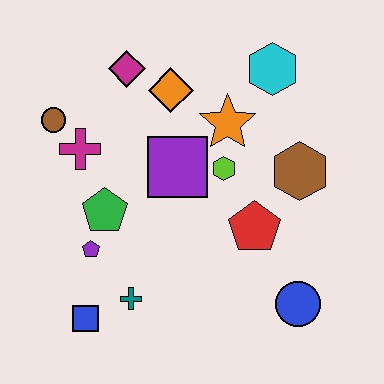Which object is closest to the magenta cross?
The brown circle is closest to the magenta cross.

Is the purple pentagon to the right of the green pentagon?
No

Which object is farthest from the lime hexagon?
The blue square is farthest from the lime hexagon.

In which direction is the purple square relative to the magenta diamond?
The purple square is below the magenta diamond.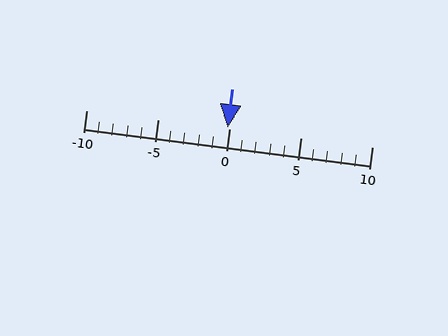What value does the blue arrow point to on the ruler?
The blue arrow points to approximately 0.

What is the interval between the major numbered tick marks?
The major tick marks are spaced 5 units apart.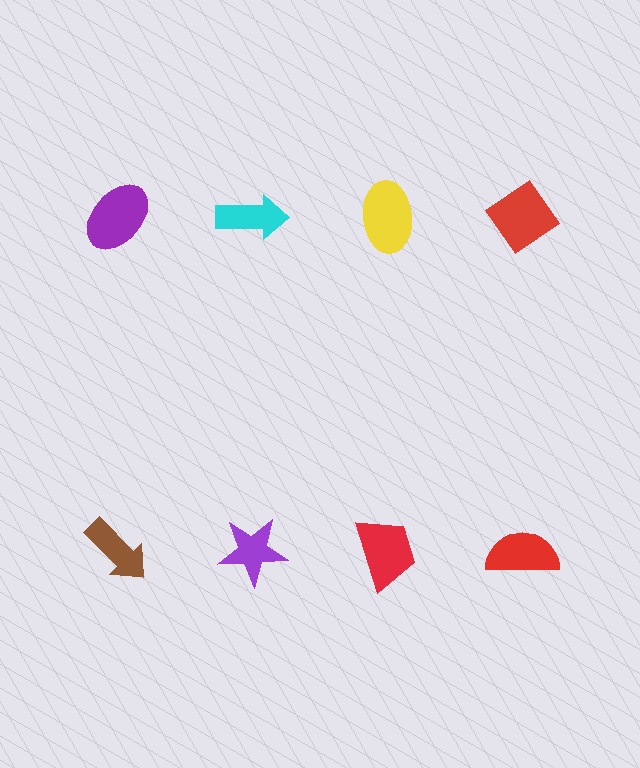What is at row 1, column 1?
A purple ellipse.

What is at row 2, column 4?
A red semicircle.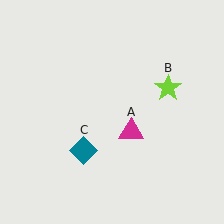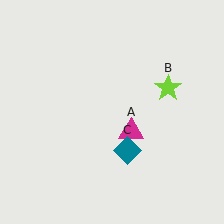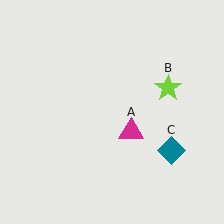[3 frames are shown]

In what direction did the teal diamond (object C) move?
The teal diamond (object C) moved right.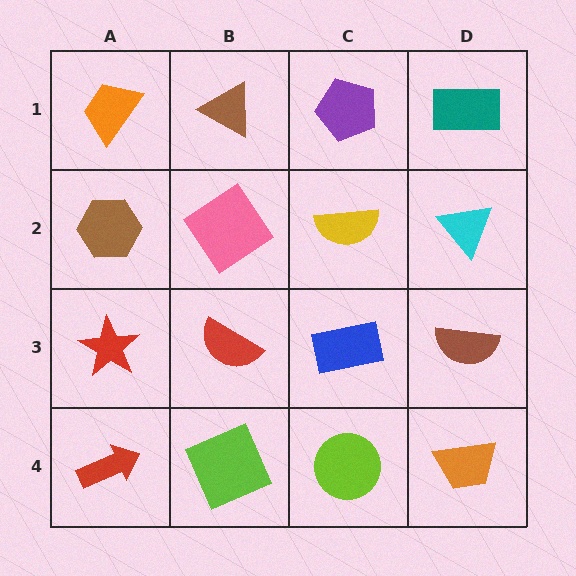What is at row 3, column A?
A red star.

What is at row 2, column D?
A cyan triangle.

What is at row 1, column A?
An orange trapezoid.